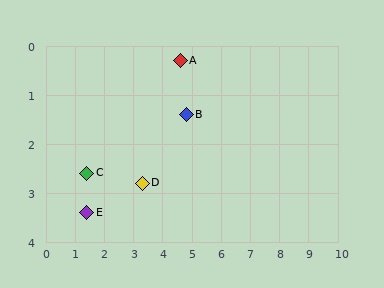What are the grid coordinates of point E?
Point E is at approximately (1.4, 3.4).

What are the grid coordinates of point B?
Point B is at approximately (4.8, 1.4).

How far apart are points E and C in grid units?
Points E and C are about 0.8 grid units apart.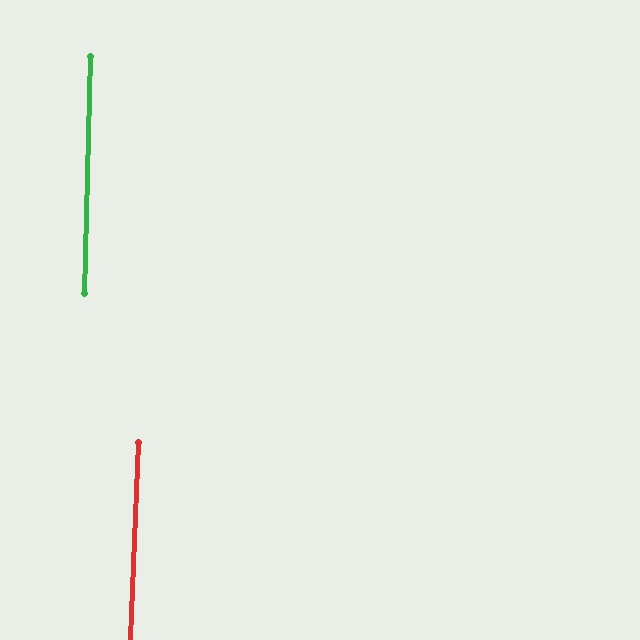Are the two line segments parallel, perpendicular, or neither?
Parallel — their directions differ by only 0.9°.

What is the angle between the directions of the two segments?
Approximately 1 degree.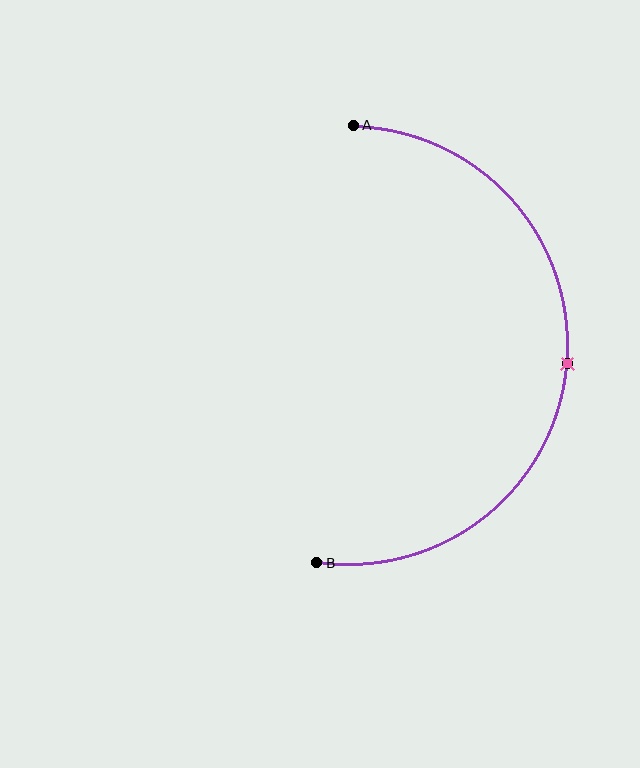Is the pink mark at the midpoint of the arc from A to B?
Yes. The pink mark lies on the arc at equal arc-length from both A and B — it is the arc midpoint.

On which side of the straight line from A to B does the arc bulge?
The arc bulges to the right of the straight line connecting A and B.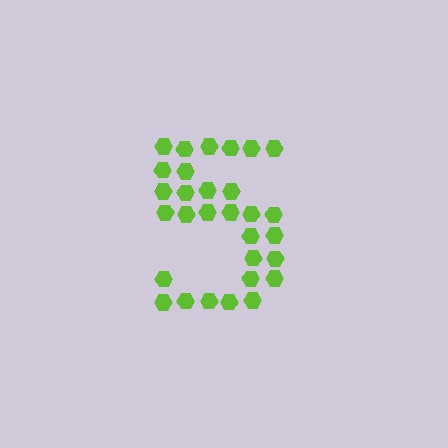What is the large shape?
The large shape is the digit 5.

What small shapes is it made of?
It is made of small hexagons.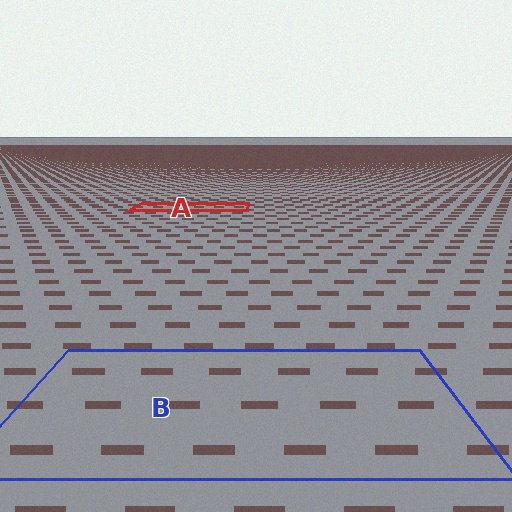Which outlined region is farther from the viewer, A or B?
Region A is farther from the viewer — the texture elements inside it appear smaller and more densely packed.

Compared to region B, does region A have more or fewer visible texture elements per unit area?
Region A has more texture elements per unit area — they are packed more densely because it is farther away.